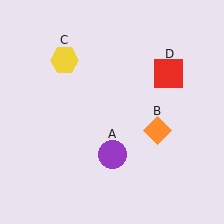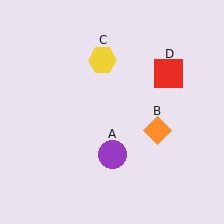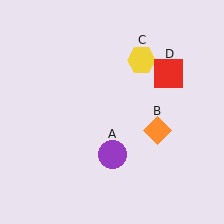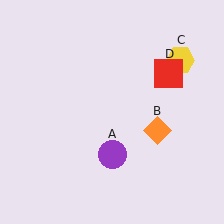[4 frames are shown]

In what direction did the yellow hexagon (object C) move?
The yellow hexagon (object C) moved right.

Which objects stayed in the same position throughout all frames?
Purple circle (object A) and orange diamond (object B) and red square (object D) remained stationary.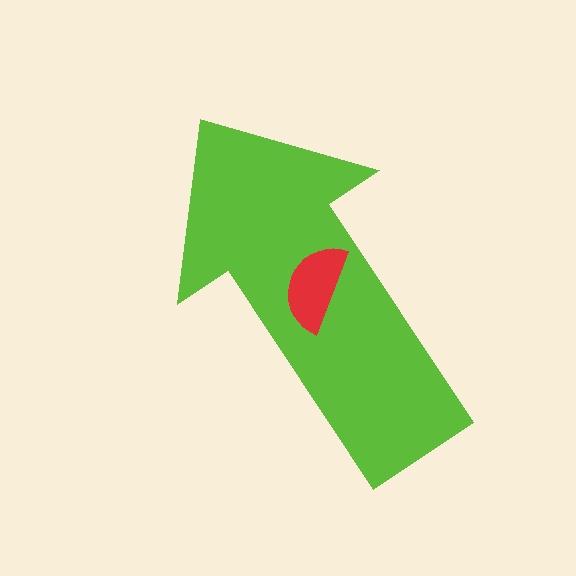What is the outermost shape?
The lime arrow.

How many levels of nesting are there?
2.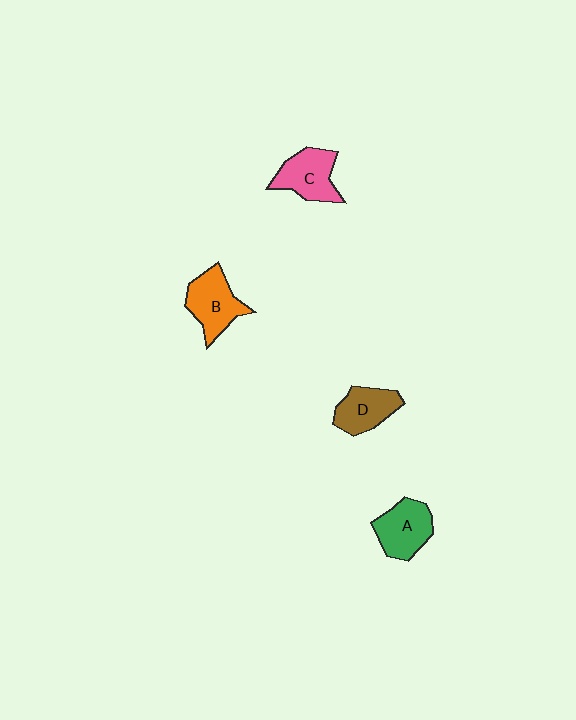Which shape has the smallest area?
Shape D (brown).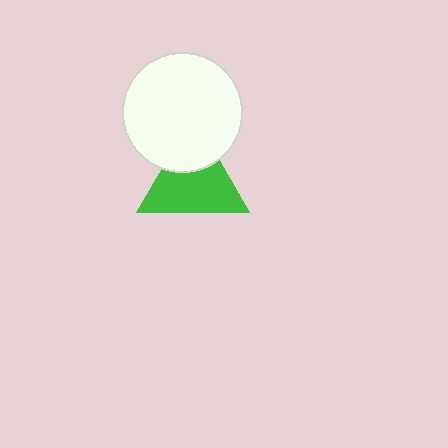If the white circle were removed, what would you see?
You would see the complete green triangle.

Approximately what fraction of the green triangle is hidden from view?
Roughly 31% of the green triangle is hidden behind the white circle.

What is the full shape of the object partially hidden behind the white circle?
The partially hidden object is a green triangle.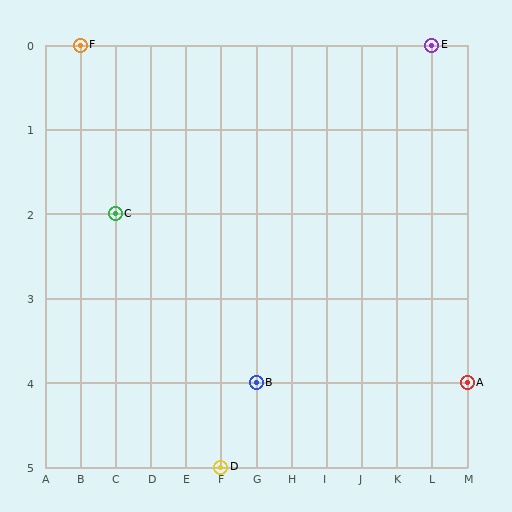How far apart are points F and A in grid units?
Points F and A are 11 columns and 4 rows apart (about 11.7 grid units diagonally).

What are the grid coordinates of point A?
Point A is at grid coordinates (M, 4).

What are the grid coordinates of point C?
Point C is at grid coordinates (C, 2).